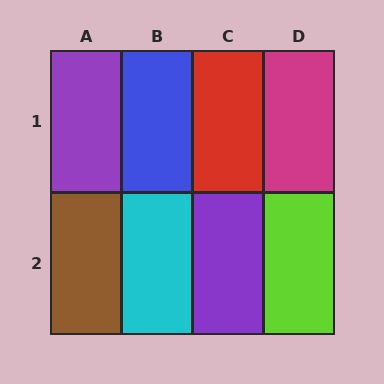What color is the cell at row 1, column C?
Red.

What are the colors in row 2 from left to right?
Brown, cyan, purple, lime.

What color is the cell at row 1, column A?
Purple.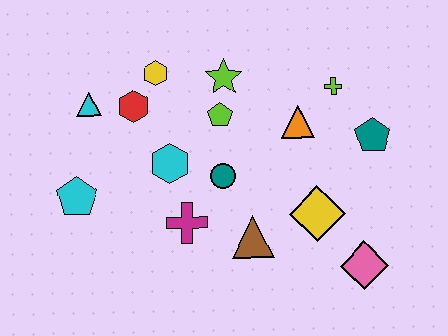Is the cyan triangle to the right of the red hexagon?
No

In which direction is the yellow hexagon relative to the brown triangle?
The yellow hexagon is above the brown triangle.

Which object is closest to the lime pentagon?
The lime star is closest to the lime pentagon.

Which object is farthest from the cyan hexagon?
The pink diamond is farthest from the cyan hexagon.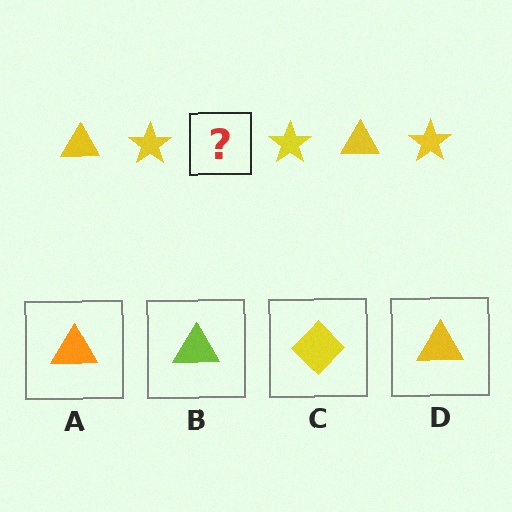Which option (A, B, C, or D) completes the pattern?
D.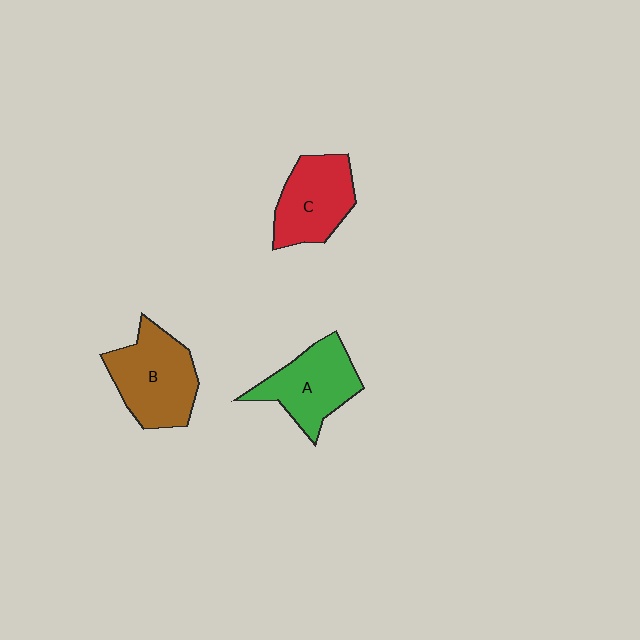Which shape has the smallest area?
Shape C (red).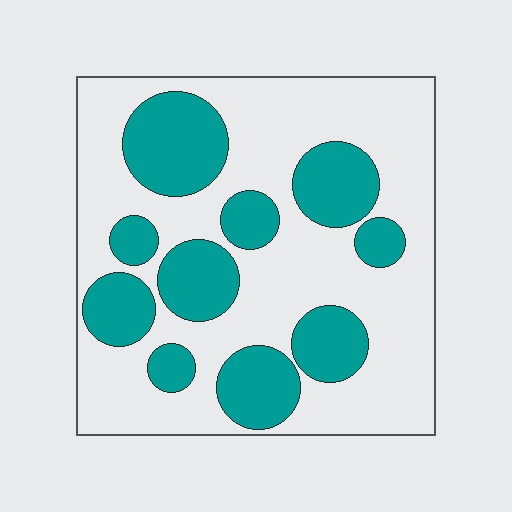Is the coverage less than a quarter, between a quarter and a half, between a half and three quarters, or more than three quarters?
Between a quarter and a half.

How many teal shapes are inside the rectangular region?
10.